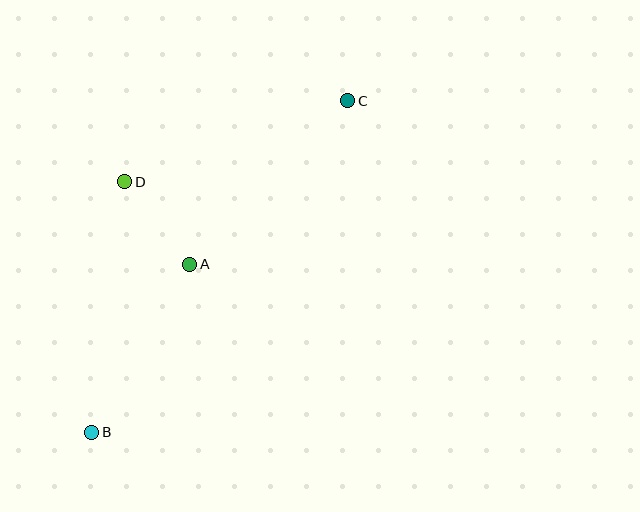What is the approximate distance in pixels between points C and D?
The distance between C and D is approximately 237 pixels.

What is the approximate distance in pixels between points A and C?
The distance between A and C is approximately 228 pixels.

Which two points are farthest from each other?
Points B and C are farthest from each other.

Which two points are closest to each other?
Points A and D are closest to each other.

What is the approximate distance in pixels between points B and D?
The distance between B and D is approximately 253 pixels.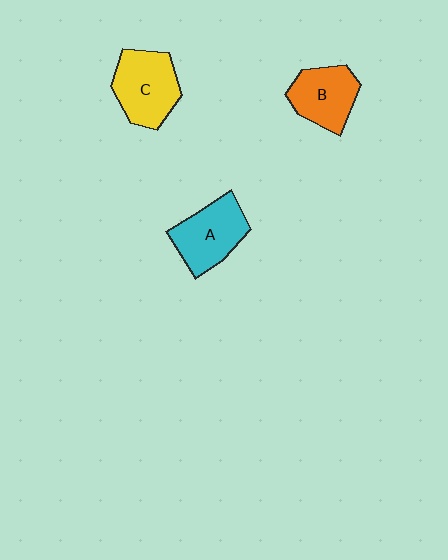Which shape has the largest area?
Shape C (yellow).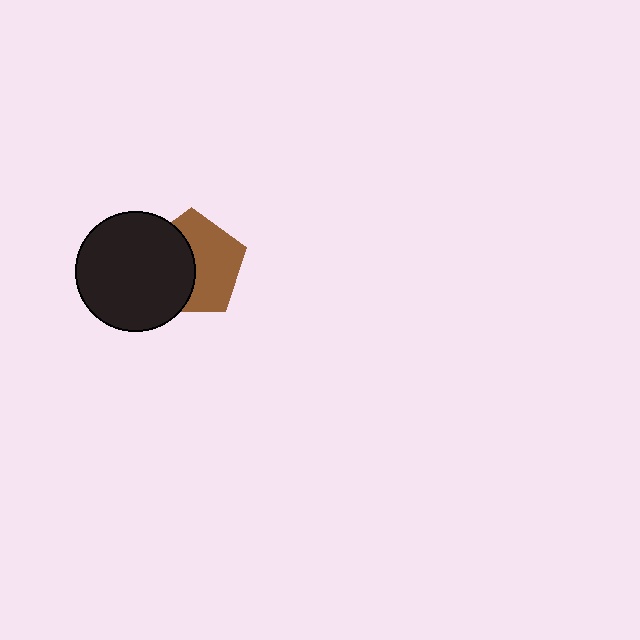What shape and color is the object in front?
The object in front is a black circle.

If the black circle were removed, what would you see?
You would see the complete brown pentagon.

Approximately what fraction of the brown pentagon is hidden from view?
Roughly 45% of the brown pentagon is hidden behind the black circle.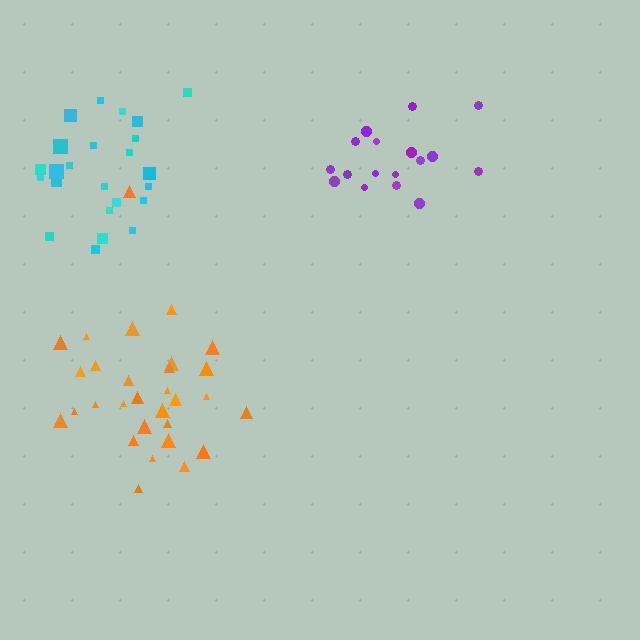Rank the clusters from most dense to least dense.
purple, orange, cyan.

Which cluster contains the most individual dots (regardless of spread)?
Orange (30).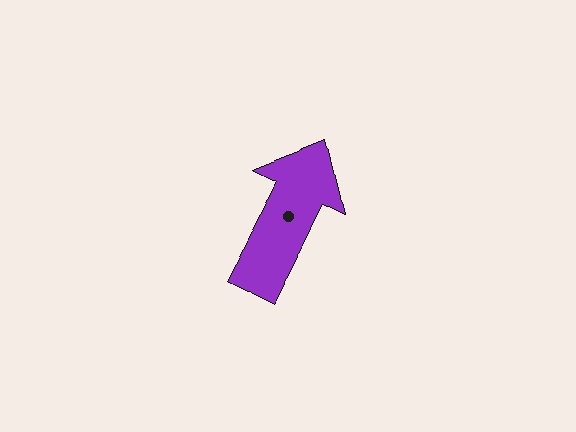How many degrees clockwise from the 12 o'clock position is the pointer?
Approximately 28 degrees.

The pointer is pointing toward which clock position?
Roughly 1 o'clock.